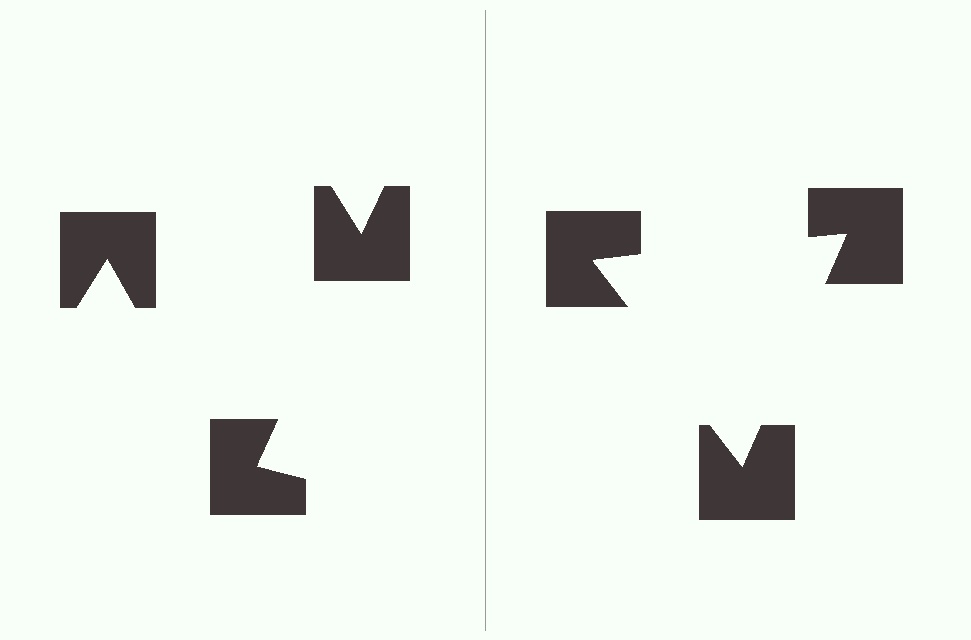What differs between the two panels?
The notched squares are positioned identically on both sides; only the wedge orientations differ. On the right they align to a triangle; on the left they are misaligned.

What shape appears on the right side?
An illusory triangle.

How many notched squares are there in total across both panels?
6 — 3 on each side.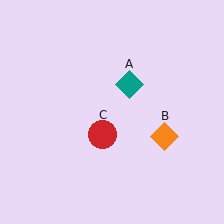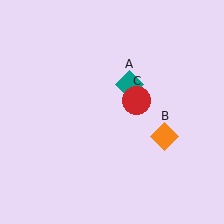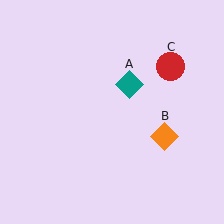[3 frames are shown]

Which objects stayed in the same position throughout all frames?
Teal diamond (object A) and orange diamond (object B) remained stationary.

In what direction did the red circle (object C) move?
The red circle (object C) moved up and to the right.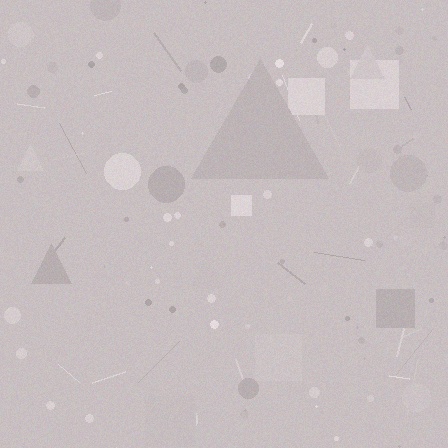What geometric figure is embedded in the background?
A triangle is embedded in the background.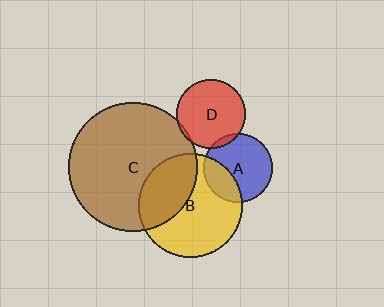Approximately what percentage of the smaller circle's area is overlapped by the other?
Approximately 35%.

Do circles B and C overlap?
Yes.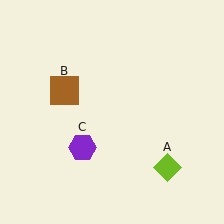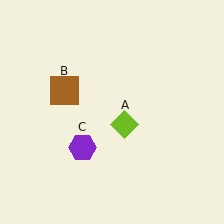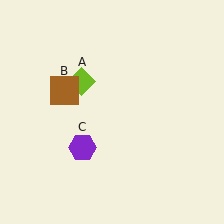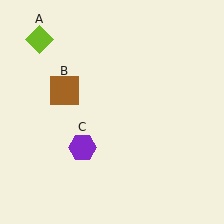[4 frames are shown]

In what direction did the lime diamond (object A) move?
The lime diamond (object A) moved up and to the left.